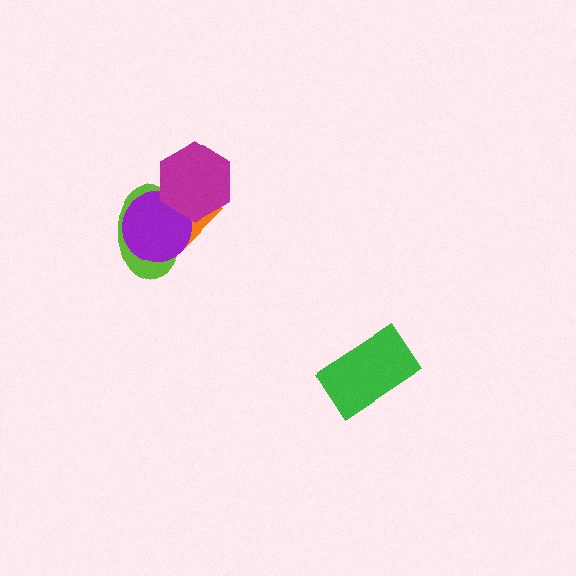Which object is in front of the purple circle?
The magenta hexagon is in front of the purple circle.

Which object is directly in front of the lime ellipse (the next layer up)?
The orange diamond is directly in front of the lime ellipse.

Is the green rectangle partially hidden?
No, no other shape covers it.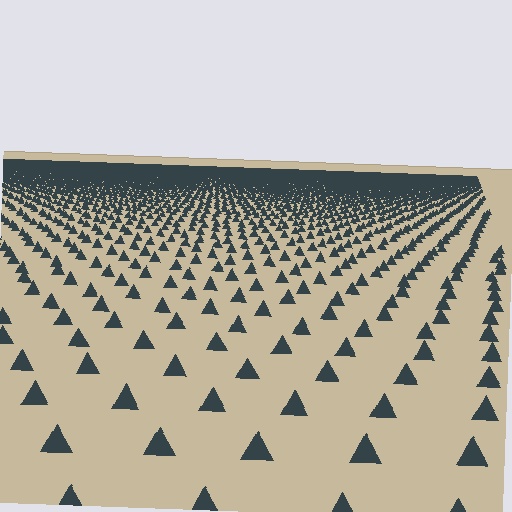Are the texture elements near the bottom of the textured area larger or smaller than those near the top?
Larger. Near the bottom, elements are closer to the viewer and appear at a bigger on-screen size.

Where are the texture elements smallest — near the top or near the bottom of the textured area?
Near the top.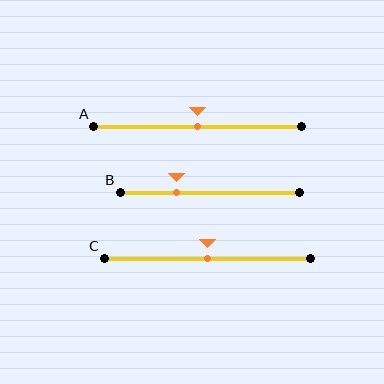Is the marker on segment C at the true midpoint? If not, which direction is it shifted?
Yes, the marker on segment C is at the true midpoint.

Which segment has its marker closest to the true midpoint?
Segment A has its marker closest to the true midpoint.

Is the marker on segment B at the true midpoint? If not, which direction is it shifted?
No, the marker on segment B is shifted to the left by about 19% of the segment length.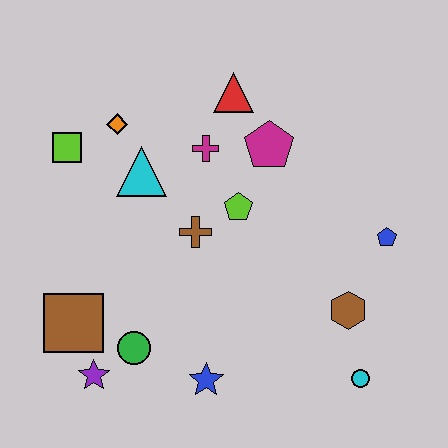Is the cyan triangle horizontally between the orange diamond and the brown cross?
Yes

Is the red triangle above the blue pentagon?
Yes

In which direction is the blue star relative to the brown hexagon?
The blue star is to the left of the brown hexagon.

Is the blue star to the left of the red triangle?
Yes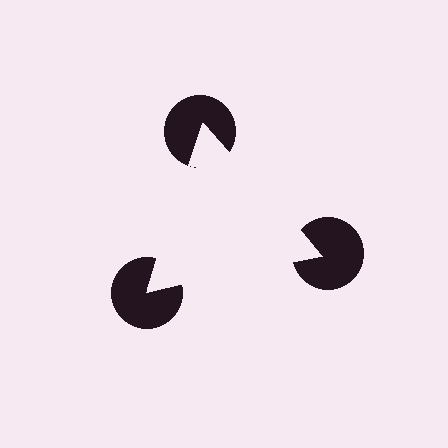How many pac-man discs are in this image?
There are 3 — one at each vertex of the illusory triangle.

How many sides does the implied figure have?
3 sides.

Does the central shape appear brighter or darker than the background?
It typically appears slightly brighter than the background, even though no actual brightness change is drawn.